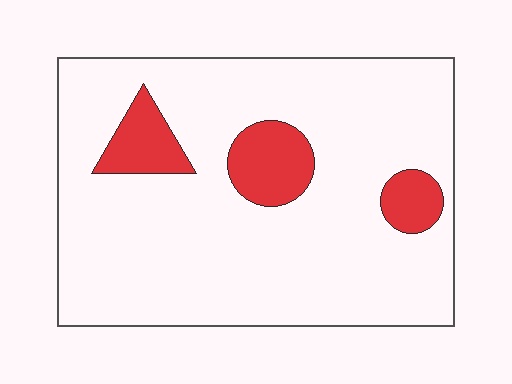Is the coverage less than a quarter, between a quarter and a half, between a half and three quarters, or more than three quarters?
Less than a quarter.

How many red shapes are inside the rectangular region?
3.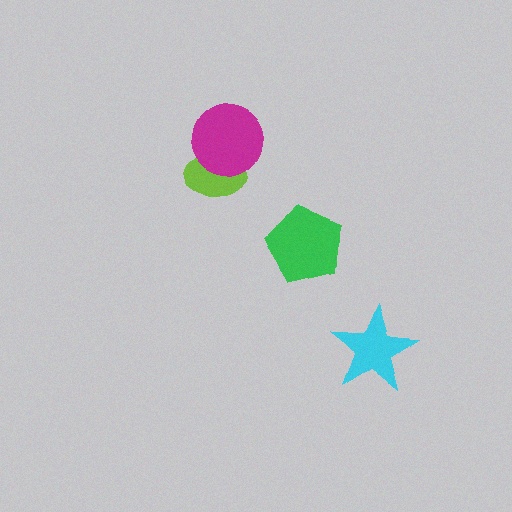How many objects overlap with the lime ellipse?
1 object overlaps with the lime ellipse.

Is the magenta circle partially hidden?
No, no other shape covers it.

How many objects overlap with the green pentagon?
0 objects overlap with the green pentagon.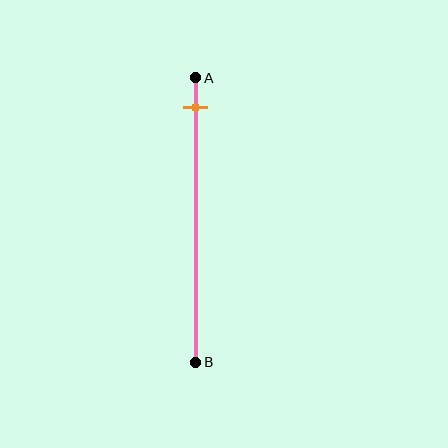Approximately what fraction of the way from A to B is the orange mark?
The orange mark is approximately 10% of the way from A to B.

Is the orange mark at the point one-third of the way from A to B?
No, the mark is at about 10% from A, not at the 33% one-third point.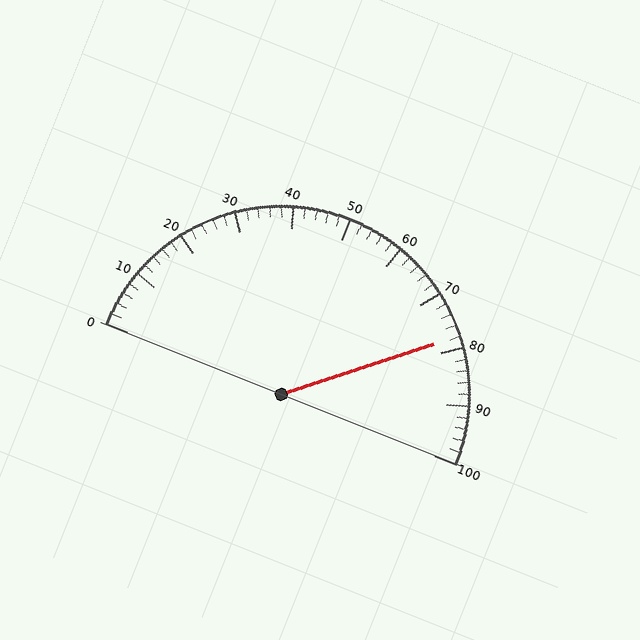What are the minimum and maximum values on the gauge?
The gauge ranges from 0 to 100.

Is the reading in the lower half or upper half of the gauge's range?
The reading is in the upper half of the range (0 to 100).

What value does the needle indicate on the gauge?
The needle indicates approximately 78.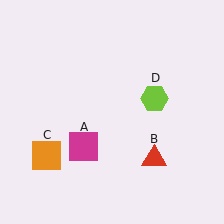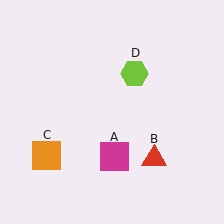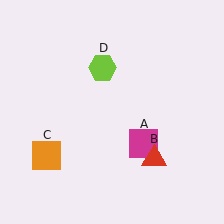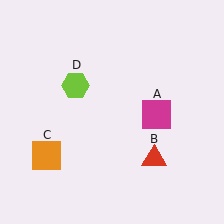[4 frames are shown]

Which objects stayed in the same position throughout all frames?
Red triangle (object B) and orange square (object C) remained stationary.